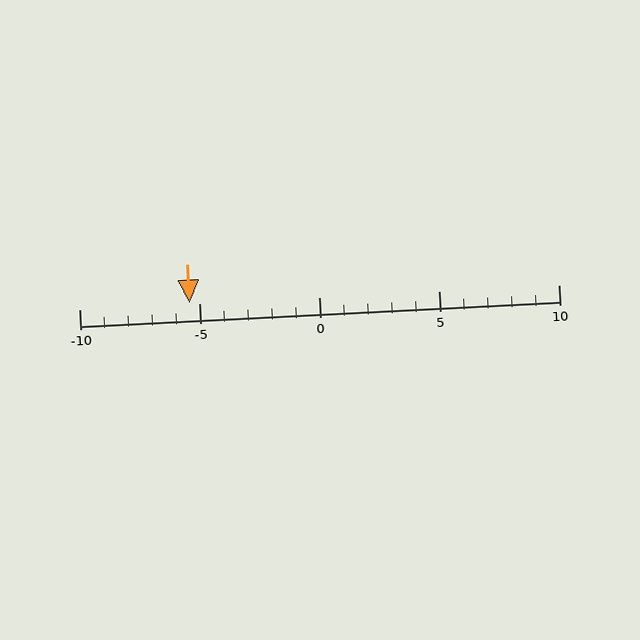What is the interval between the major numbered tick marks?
The major tick marks are spaced 5 units apart.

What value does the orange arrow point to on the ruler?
The orange arrow points to approximately -5.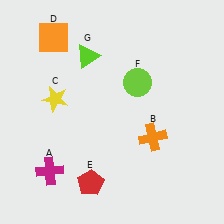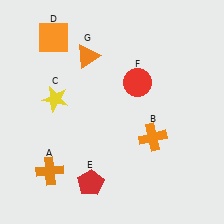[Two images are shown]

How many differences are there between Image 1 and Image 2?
There are 3 differences between the two images.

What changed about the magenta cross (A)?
In Image 1, A is magenta. In Image 2, it changed to orange.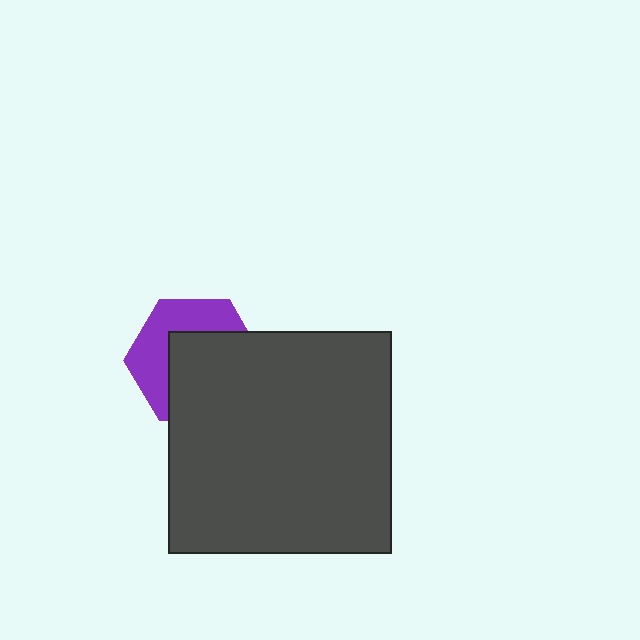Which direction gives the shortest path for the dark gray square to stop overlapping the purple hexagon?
Moving toward the lower-right gives the shortest separation.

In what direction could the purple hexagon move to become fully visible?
The purple hexagon could move toward the upper-left. That would shift it out from behind the dark gray square entirely.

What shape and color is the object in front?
The object in front is a dark gray square.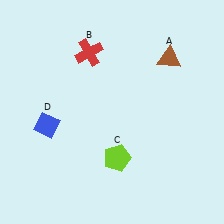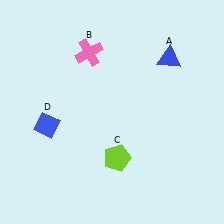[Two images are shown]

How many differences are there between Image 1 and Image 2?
There are 2 differences between the two images.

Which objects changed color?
A changed from brown to blue. B changed from red to pink.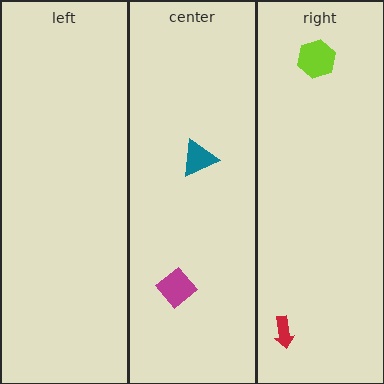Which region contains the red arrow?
The right region.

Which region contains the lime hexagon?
The right region.